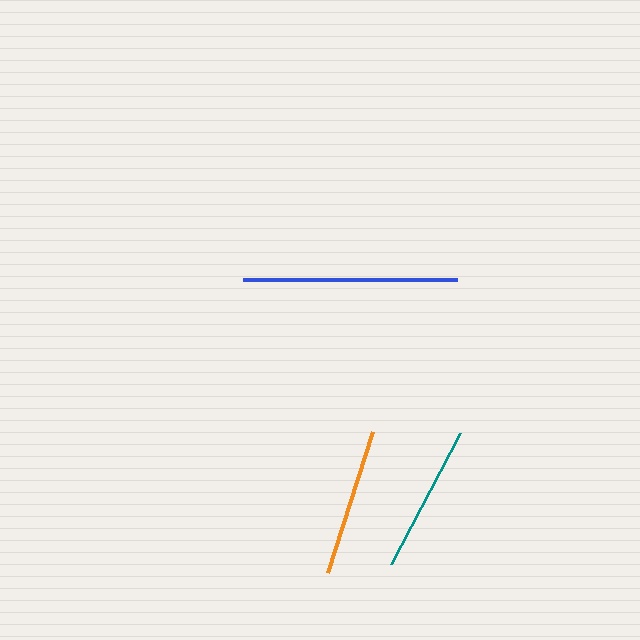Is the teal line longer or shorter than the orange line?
The teal line is longer than the orange line.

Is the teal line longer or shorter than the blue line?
The blue line is longer than the teal line.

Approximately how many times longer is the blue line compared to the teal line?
The blue line is approximately 1.4 times the length of the teal line.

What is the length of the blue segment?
The blue segment is approximately 214 pixels long.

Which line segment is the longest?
The blue line is the longest at approximately 214 pixels.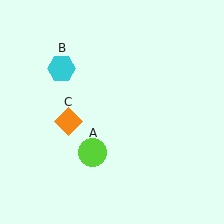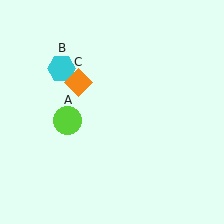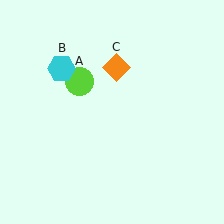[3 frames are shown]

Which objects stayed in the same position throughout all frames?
Cyan hexagon (object B) remained stationary.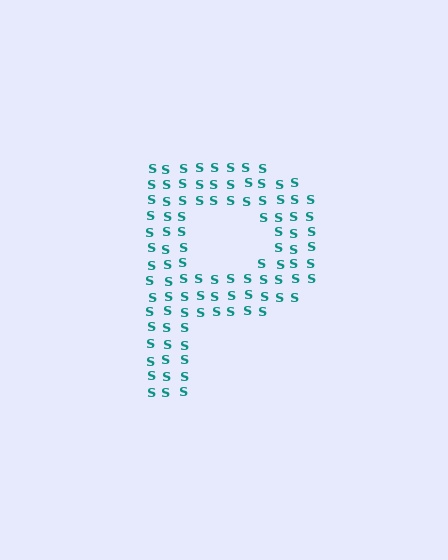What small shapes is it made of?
It is made of small letter S's.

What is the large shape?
The large shape is the letter P.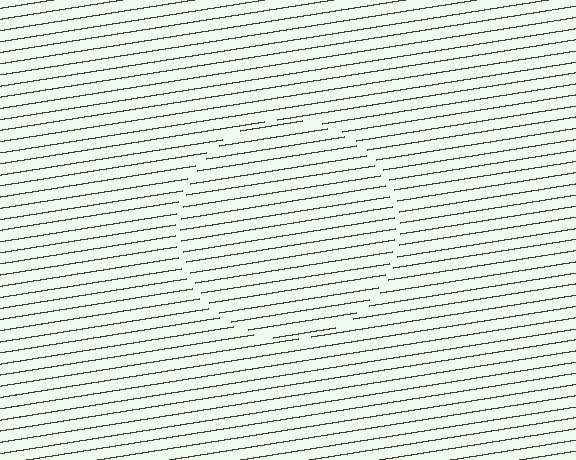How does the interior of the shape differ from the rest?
The interior of the shape contains the same grating, shifted by half a period — the contour is defined by the phase discontinuity where line-ends from the inner and outer gratings abut.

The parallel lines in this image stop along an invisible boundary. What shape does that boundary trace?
An illusory circle. The interior of the shape contains the same grating, shifted by half a period — the contour is defined by the phase discontinuity where line-ends from the inner and outer gratings abut.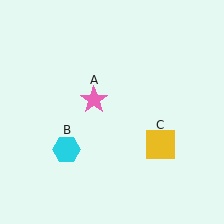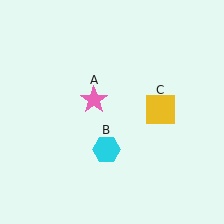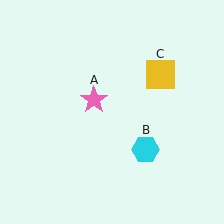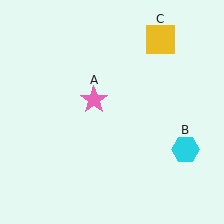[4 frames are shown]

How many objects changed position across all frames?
2 objects changed position: cyan hexagon (object B), yellow square (object C).